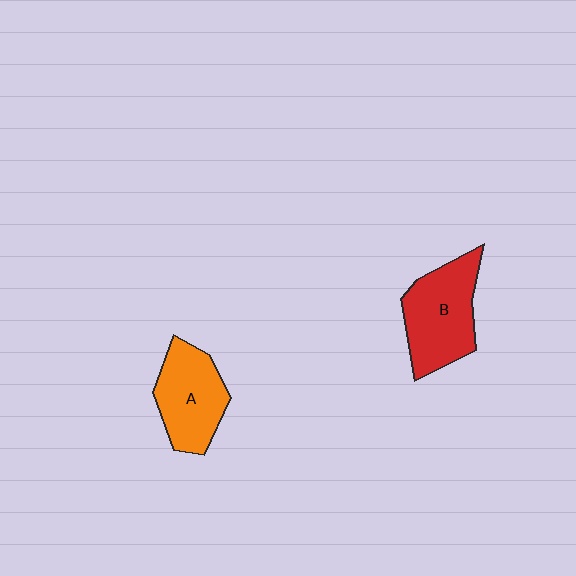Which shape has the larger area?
Shape B (red).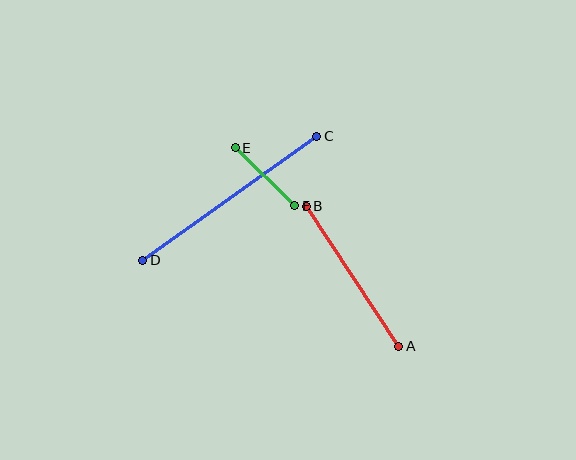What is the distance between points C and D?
The distance is approximately 214 pixels.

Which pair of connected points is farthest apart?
Points C and D are farthest apart.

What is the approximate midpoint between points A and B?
The midpoint is at approximately (353, 276) pixels.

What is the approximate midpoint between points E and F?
The midpoint is at approximately (265, 177) pixels.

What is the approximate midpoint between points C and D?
The midpoint is at approximately (230, 198) pixels.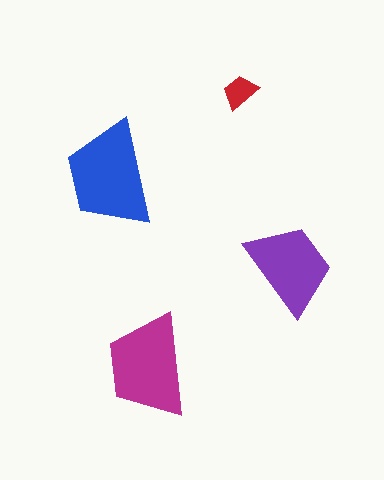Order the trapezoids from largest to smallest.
the blue one, the magenta one, the purple one, the red one.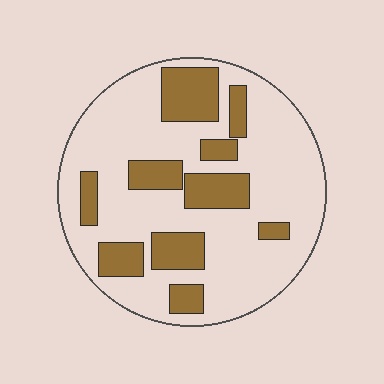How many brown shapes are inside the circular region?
10.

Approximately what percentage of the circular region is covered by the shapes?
Approximately 25%.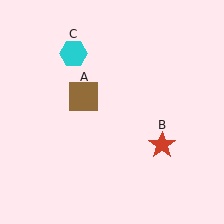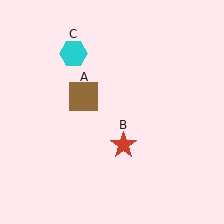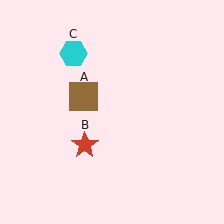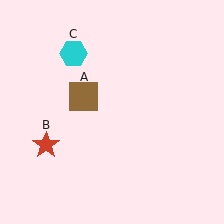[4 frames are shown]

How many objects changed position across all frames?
1 object changed position: red star (object B).